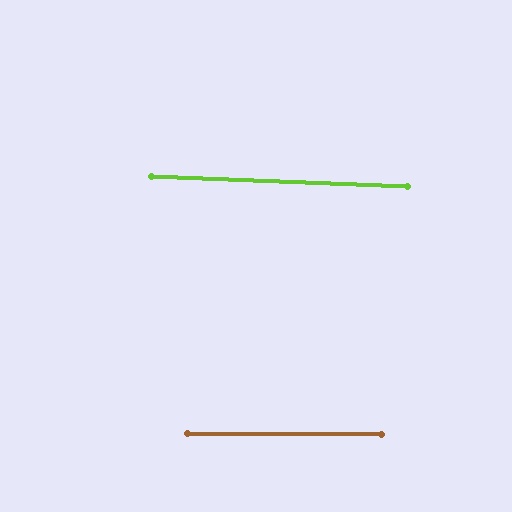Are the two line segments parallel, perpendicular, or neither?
Parallel — their directions differ by only 1.8°.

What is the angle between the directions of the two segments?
Approximately 2 degrees.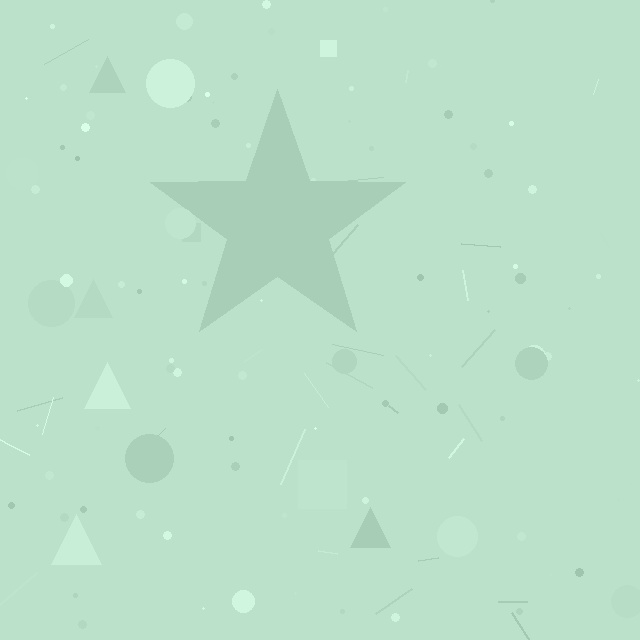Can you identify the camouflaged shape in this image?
The camouflaged shape is a star.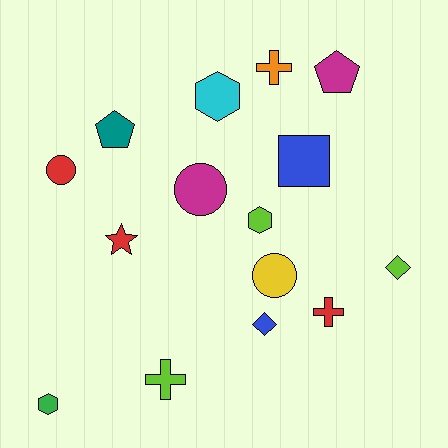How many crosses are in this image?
There are 3 crosses.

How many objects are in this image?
There are 15 objects.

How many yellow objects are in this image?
There is 1 yellow object.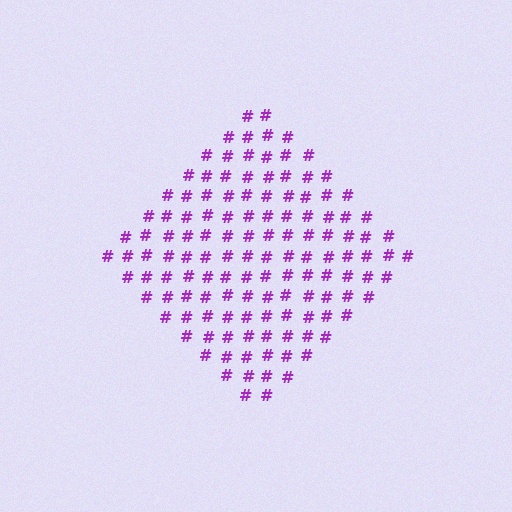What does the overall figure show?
The overall figure shows a diamond.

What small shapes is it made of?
It is made of small hash symbols.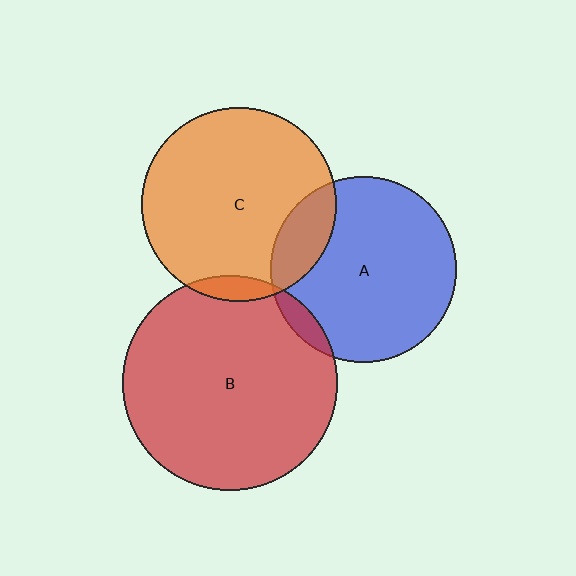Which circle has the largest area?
Circle B (red).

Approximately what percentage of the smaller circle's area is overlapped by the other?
Approximately 5%.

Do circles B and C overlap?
Yes.